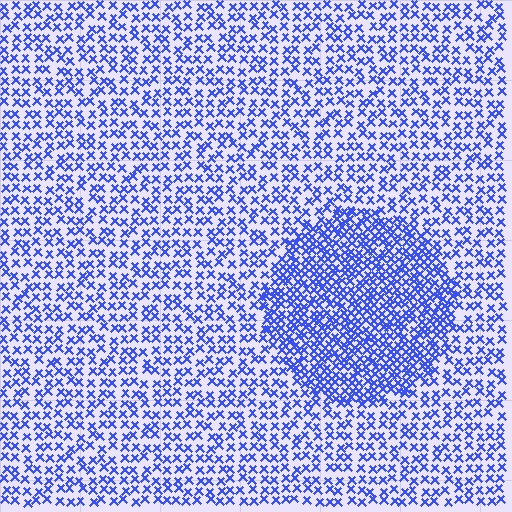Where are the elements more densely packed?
The elements are more densely packed inside the circle boundary.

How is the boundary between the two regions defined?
The boundary is defined by a change in element density (approximately 1.9x ratio). All elements are the same color, size, and shape.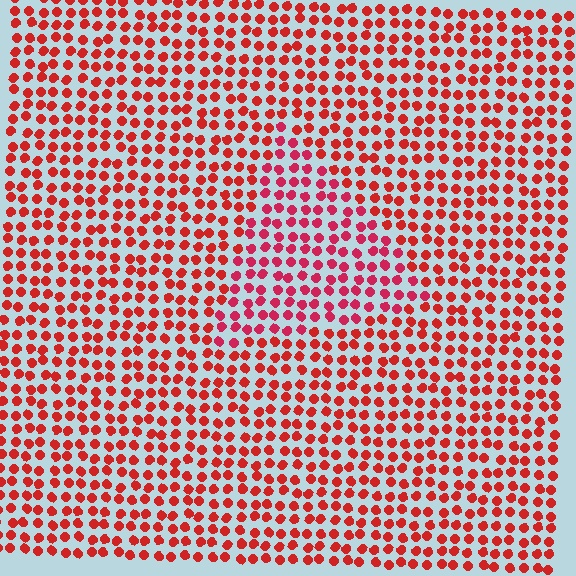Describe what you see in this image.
The image is filled with small red elements in a uniform arrangement. A triangle-shaped region is visible where the elements are tinted to a slightly different hue, forming a subtle color boundary.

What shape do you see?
I see a triangle.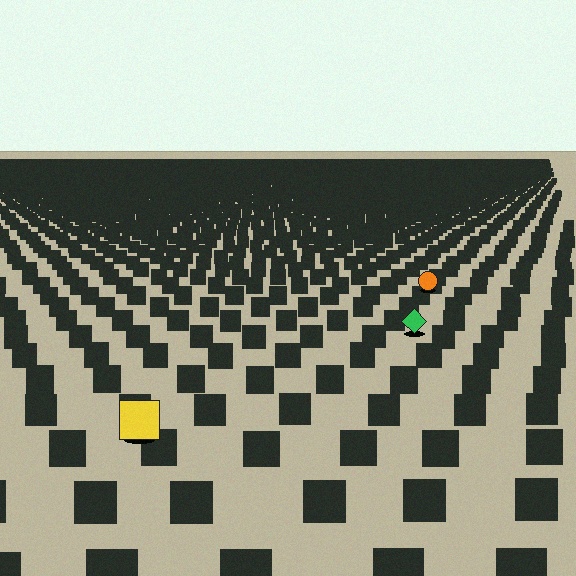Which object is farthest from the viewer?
The orange circle is farthest from the viewer. It appears smaller and the ground texture around it is denser.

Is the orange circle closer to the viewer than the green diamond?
No. The green diamond is closer — you can tell from the texture gradient: the ground texture is coarser near it.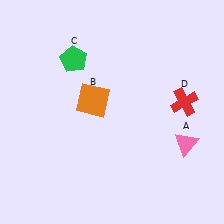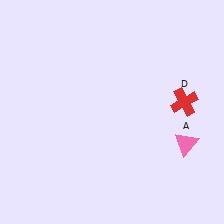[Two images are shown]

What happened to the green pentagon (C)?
The green pentagon (C) was removed in Image 2. It was in the top-left area of Image 1.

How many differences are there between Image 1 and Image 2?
There are 2 differences between the two images.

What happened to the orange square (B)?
The orange square (B) was removed in Image 2. It was in the top-left area of Image 1.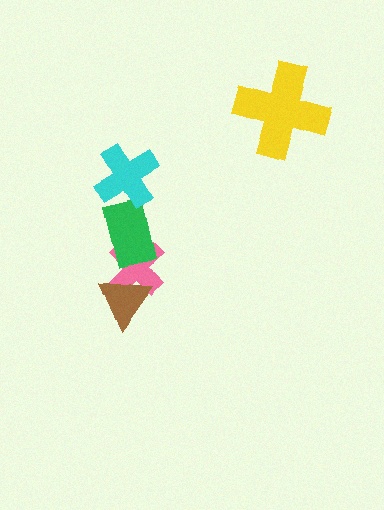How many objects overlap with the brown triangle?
1 object overlaps with the brown triangle.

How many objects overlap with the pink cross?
2 objects overlap with the pink cross.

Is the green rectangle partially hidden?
Yes, it is partially covered by another shape.